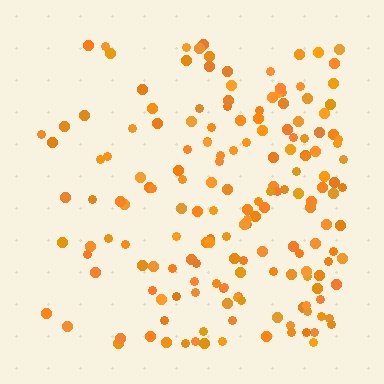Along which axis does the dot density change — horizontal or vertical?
Horizontal.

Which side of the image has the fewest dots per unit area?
The left.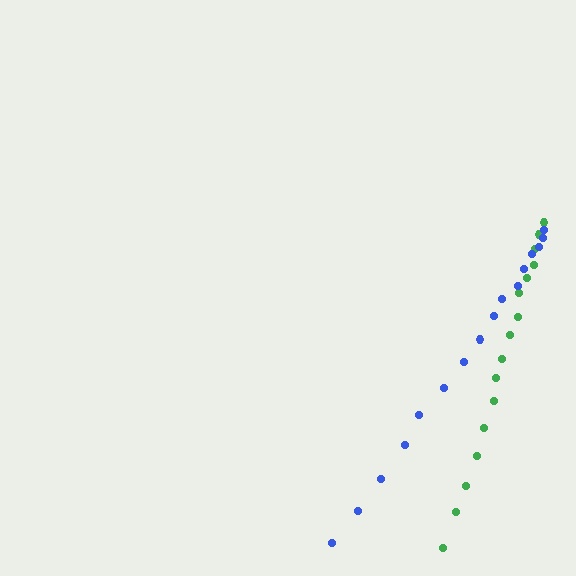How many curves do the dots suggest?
There are 2 distinct paths.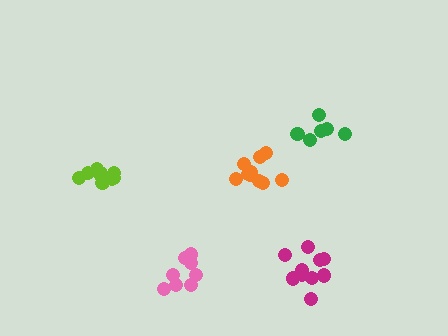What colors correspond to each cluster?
The clusters are colored: green, pink, orange, lime, magenta.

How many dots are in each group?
Group 1: 6 dots, Group 2: 8 dots, Group 3: 10 dots, Group 4: 10 dots, Group 5: 10 dots (44 total).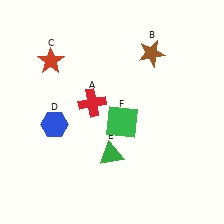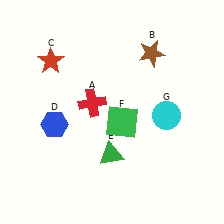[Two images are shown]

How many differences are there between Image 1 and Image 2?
There is 1 difference between the two images.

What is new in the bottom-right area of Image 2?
A cyan circle (G) was added in the bottom-right area of Image 2.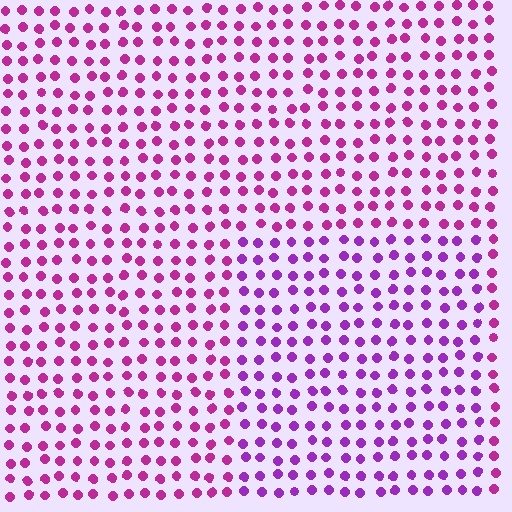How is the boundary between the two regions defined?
The boundary is defined purely by a slight shift in hue (about 28 degrees). Spacing, size, and orientation are identical on both sides.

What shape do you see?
I see a rectangle.